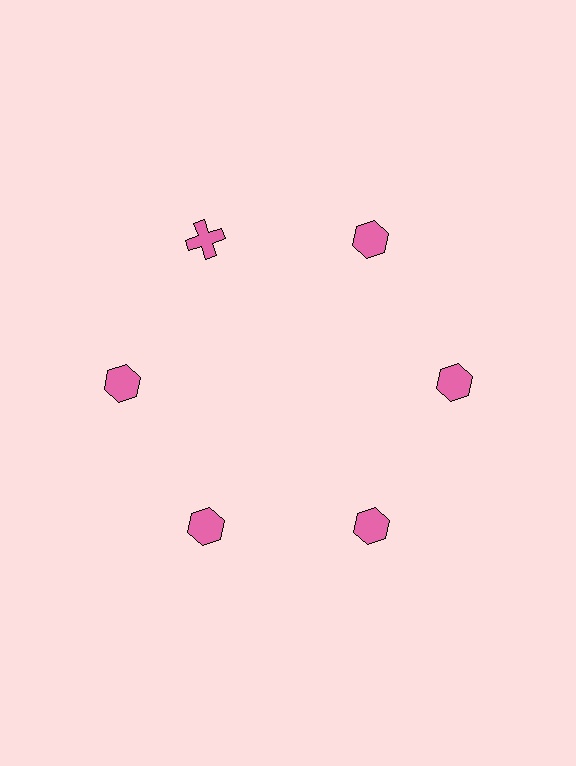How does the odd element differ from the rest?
It has a different shape: cross instead of hexagon.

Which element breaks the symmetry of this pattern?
The pink cross at roughly the 11 o'clock position breaks the symmetry. All other shapes are pink hexagons.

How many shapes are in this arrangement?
There are 6 shapes arranged in a ring pattern.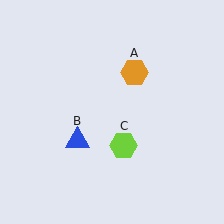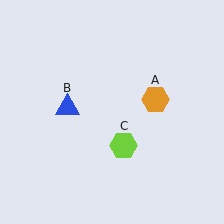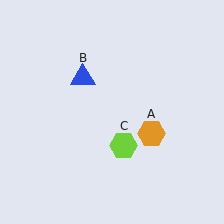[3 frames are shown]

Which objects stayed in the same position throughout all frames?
Lime hexagon (object C) remained stationary.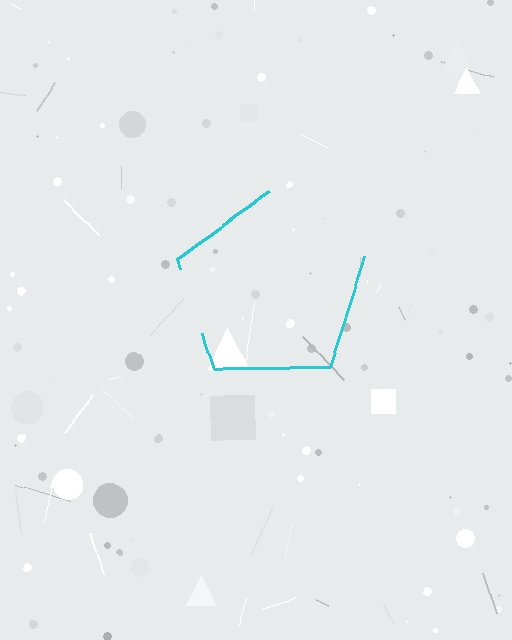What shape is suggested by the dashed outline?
The dashed outline suggests a pentagon.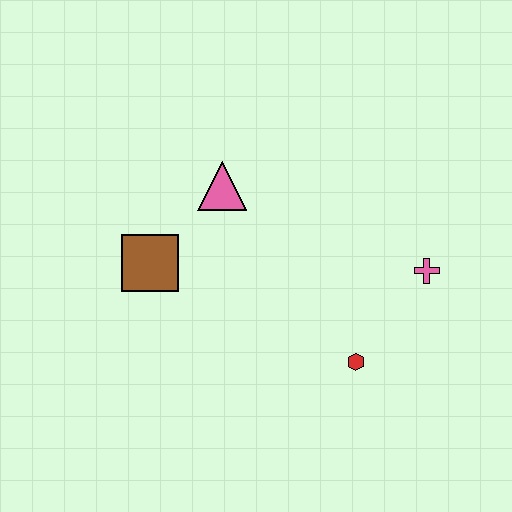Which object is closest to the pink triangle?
The brown square is closest to the pink triangle.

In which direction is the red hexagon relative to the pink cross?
The red hexagon is below the pink cross.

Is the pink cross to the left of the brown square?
No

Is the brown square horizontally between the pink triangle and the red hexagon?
No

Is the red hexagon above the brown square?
No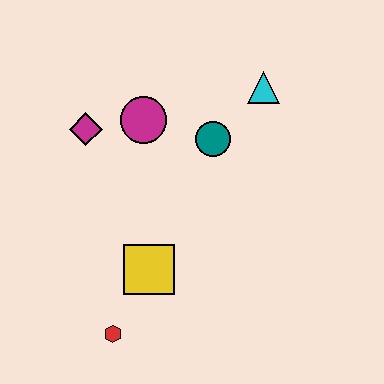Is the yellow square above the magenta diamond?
No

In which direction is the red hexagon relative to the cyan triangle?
The red hexagon is below the cyan triangle.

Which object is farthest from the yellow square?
The cyan triangle is farthest from the yellow square.